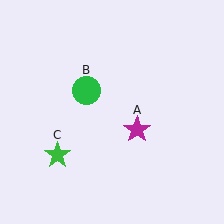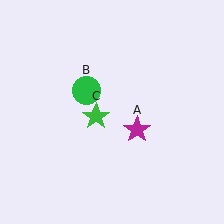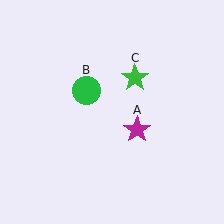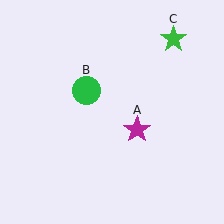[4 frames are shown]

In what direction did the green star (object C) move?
The green star (object C) moved up and to the right.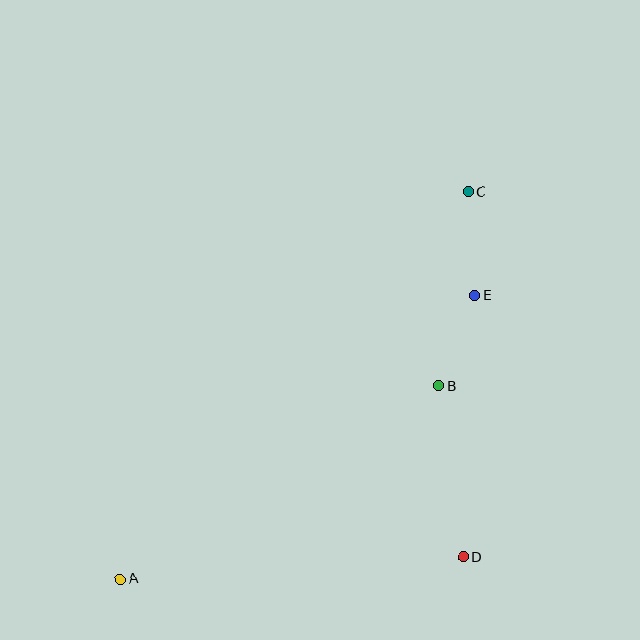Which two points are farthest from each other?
Points A and C are farthest from each other.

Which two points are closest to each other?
Points B and E are closest to each other.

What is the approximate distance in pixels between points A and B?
The distance between A and B is approximately 373 pixels.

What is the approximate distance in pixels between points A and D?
The distance between A and D is approximately 344 pixels.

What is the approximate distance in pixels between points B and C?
The distance between B and C is approximately 196 pixels.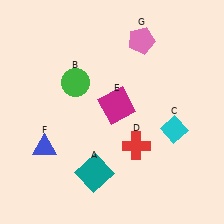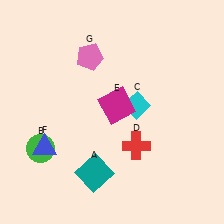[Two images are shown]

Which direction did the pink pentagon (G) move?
The pink pentagon (G) moved left.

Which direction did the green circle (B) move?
The green circle (B) moved down.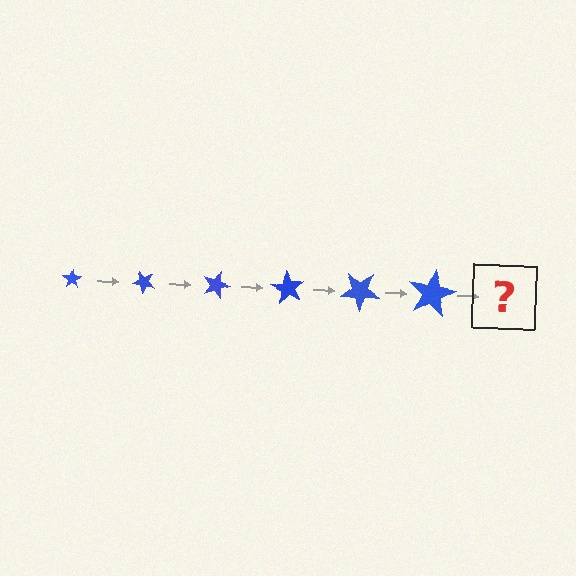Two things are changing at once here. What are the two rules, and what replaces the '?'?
The two rules are that the star grows larger each step and it rotates 45 degrees each step. The '?' should be a star, larger than the previous one and rotated 270 degrees from the start.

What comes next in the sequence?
The next element should be a star, larger than the previous one and rotated 270 degrees from the start.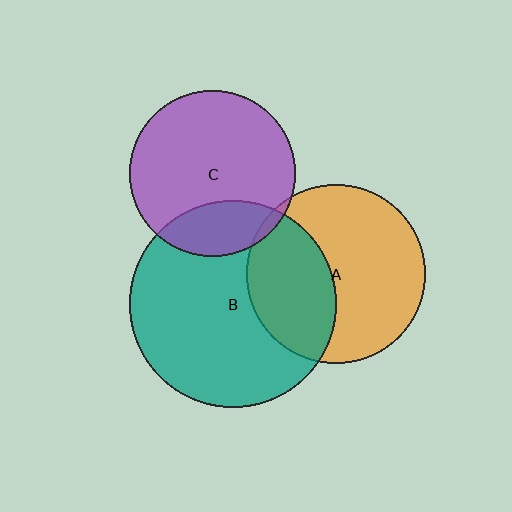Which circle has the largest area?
Circle B (teal).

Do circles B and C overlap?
Yes.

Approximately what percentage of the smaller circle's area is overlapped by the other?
Approximately 25%.